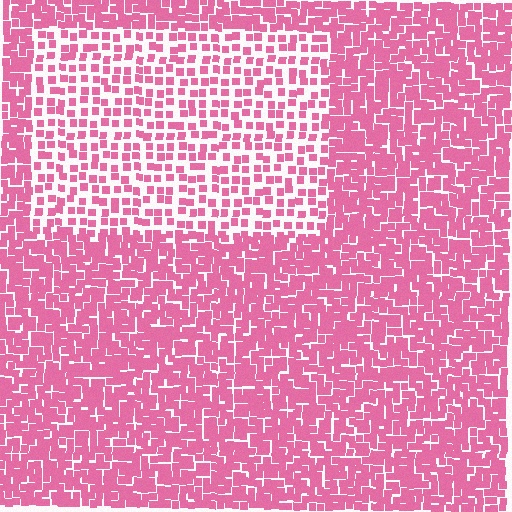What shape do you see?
I see a rectangle.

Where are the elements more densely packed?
The elements are more densely packed outside the rectangle boundary.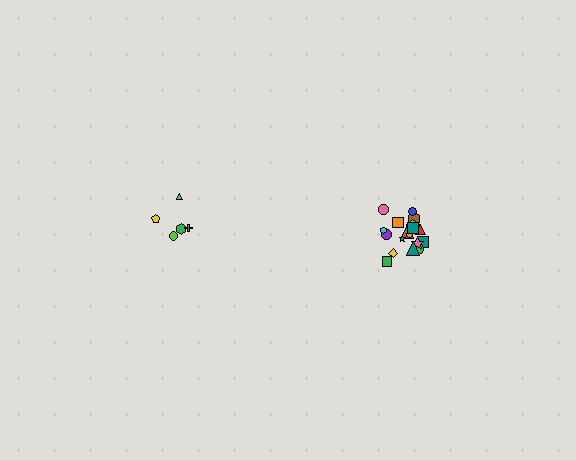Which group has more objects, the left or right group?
The right group.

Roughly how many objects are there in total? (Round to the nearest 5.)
Roughly 25 objects in total.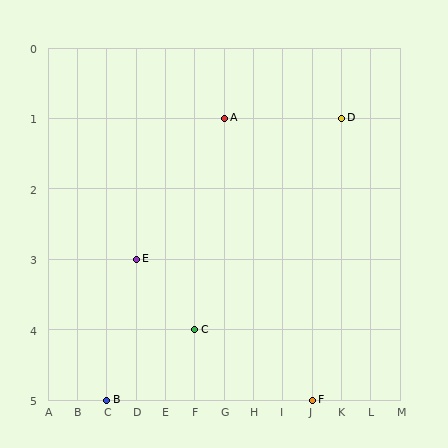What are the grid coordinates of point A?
Point A is at grid coordinates (G, 1).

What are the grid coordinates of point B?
Point B is at grid coordinates (C, 5).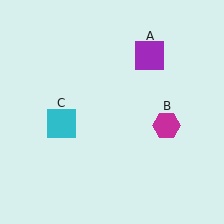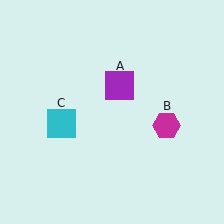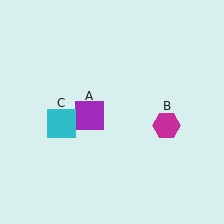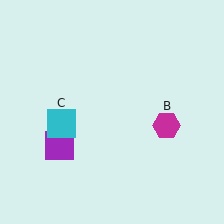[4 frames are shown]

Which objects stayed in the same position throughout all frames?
Magenta hexagon (object B) and cyan square (object C) remained stationary.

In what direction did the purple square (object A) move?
The purple square (object A) moved down and to the left.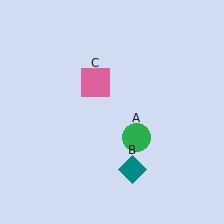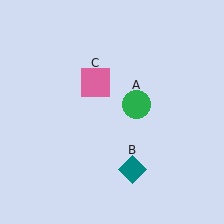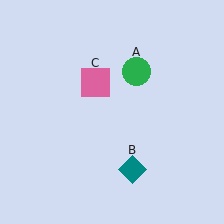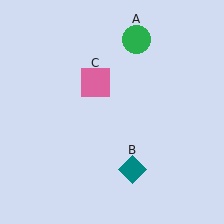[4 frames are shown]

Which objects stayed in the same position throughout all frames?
Teal diamond (object B) and pink square (object C) remained stationary.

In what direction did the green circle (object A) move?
The green circle (object A) moved up.